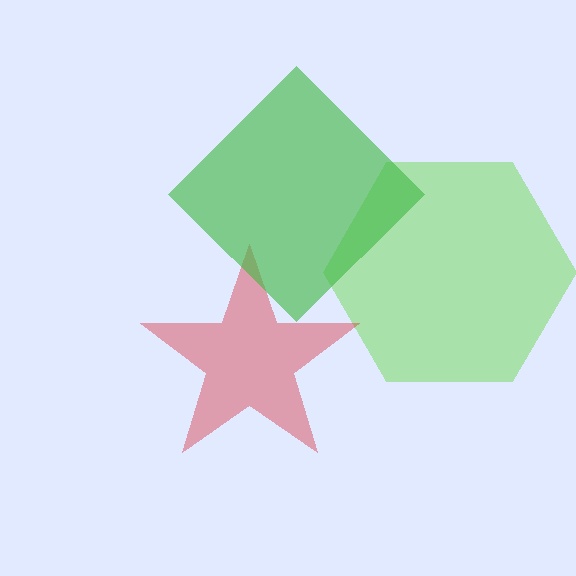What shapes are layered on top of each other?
The layered shapes are: a lime hexagon, a red star, a green diamond.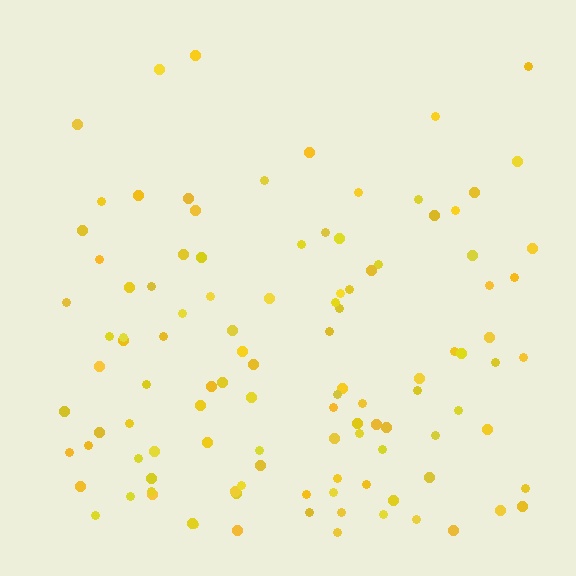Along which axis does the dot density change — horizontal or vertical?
Vertical.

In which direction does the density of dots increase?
From top to bottom, with the bottom side densest.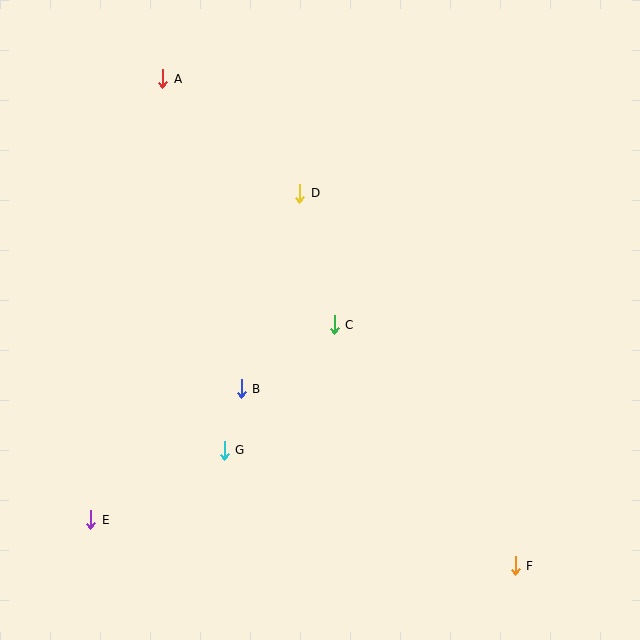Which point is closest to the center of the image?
Point C at (334, 325) is closest to the center.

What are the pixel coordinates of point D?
Point D is at (300, 193).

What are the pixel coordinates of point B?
Point B is at (241, 389).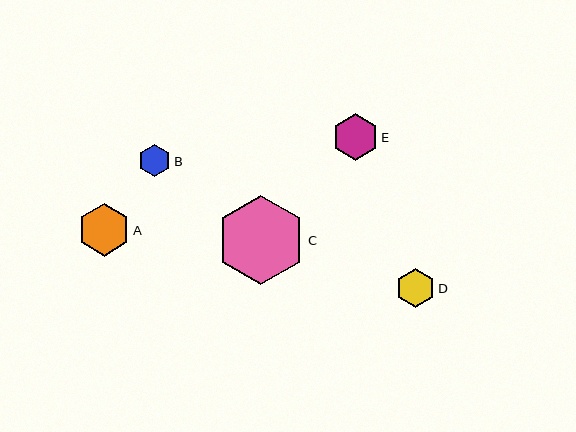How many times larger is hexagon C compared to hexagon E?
Hexagon C is approximately 1.9 times the size of hexagon E.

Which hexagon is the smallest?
Hexagon B is the smallest with a size of approximately 32 pixels.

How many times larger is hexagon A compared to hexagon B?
Hexagon A is approximately 1.6 times the size of hexagon B.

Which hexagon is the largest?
Hexagon C is the largest with a size of approximately 88 pixels.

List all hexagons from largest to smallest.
From largest to smallest: C, A, E, D, B.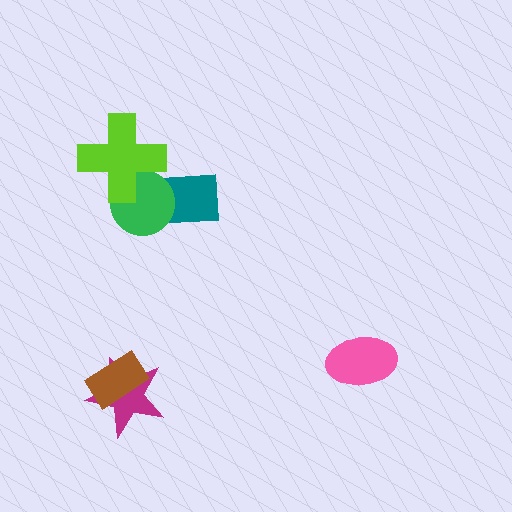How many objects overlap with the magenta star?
1 object overlaps with the magenta star.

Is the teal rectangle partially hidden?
Yes, it is partially covered by another shape.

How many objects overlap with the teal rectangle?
2 objects overlap with the teal rectangle.